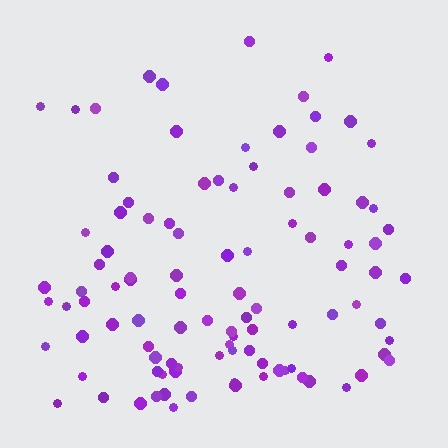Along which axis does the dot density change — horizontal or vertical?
Vertical.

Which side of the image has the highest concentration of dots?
The bottom.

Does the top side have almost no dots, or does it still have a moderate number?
Still a moderate number, just noticeably fewer than the bottom.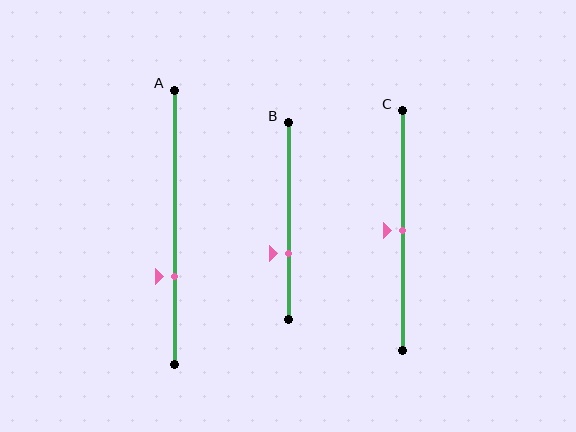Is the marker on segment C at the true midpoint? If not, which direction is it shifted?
Yes, the marker on segment C is at the true midpoint.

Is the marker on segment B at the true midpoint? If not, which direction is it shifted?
No, the marker on segment B is shifted downward by about 16% of the segment length.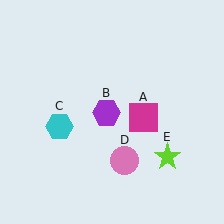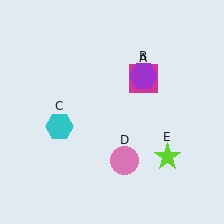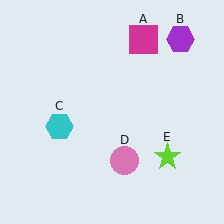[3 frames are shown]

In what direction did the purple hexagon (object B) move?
The purple hexagon (object B) moved up and to the right.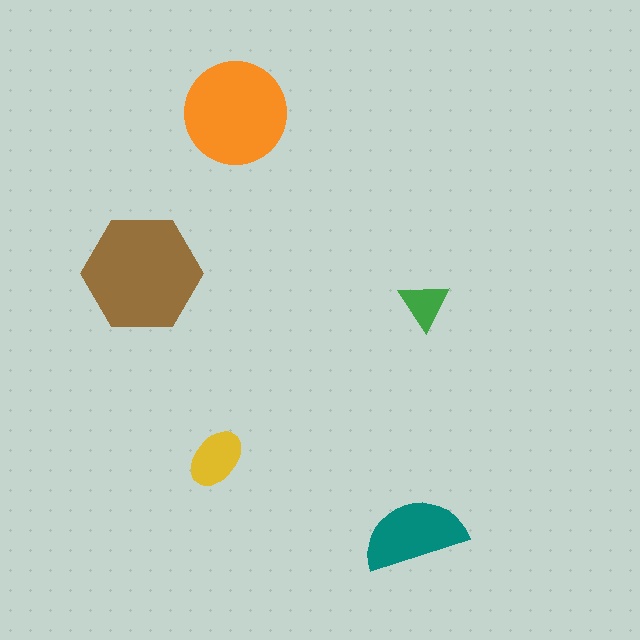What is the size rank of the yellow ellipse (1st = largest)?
4th.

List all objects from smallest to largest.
The green triangle, the yellow ellipse, the teal semicircle, the orange circle, the brown hexagon.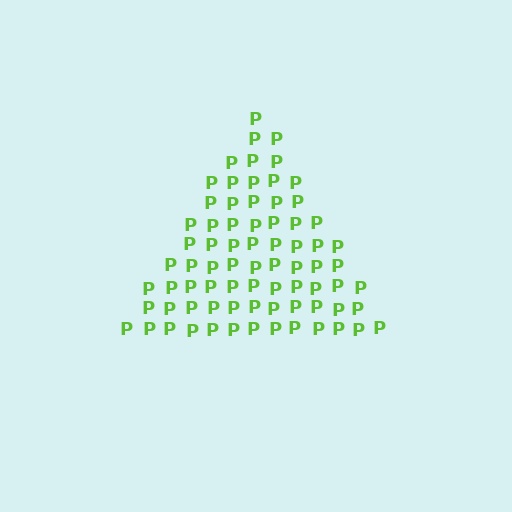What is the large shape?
The large shape is a triangle.